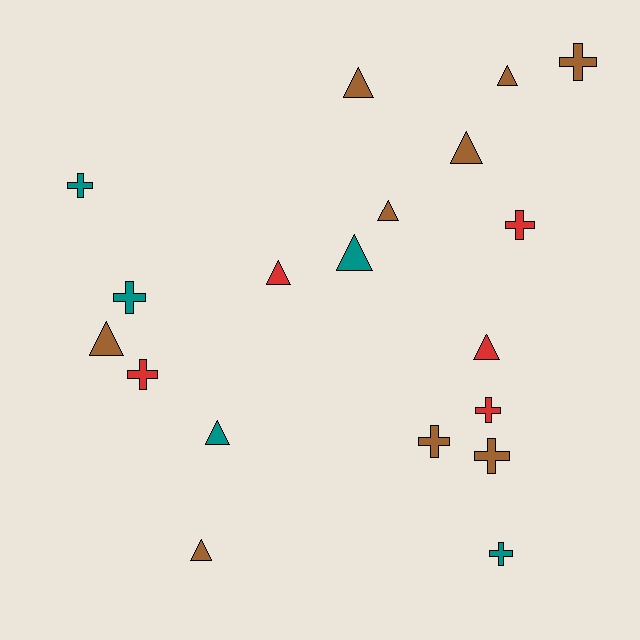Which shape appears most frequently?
Triangle, with 10 objects.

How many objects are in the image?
There are 19 objects.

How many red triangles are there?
There are 2 red triangles.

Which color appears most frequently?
Brown, with 9 objects.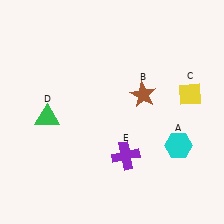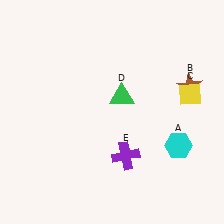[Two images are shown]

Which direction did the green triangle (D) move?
The green triangle (D) moved right.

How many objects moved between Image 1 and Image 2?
2 objects moved between the two images.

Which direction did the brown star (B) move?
The brown star (B) moved right.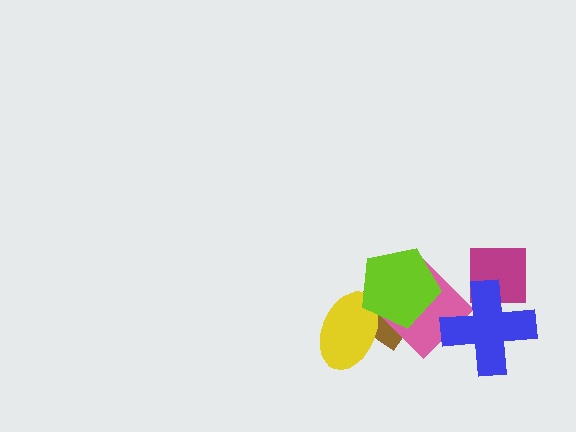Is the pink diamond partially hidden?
Yes, it is partially covered by another shape.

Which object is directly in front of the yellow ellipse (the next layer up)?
The pink diamond is directly in front of the yellow ellipse.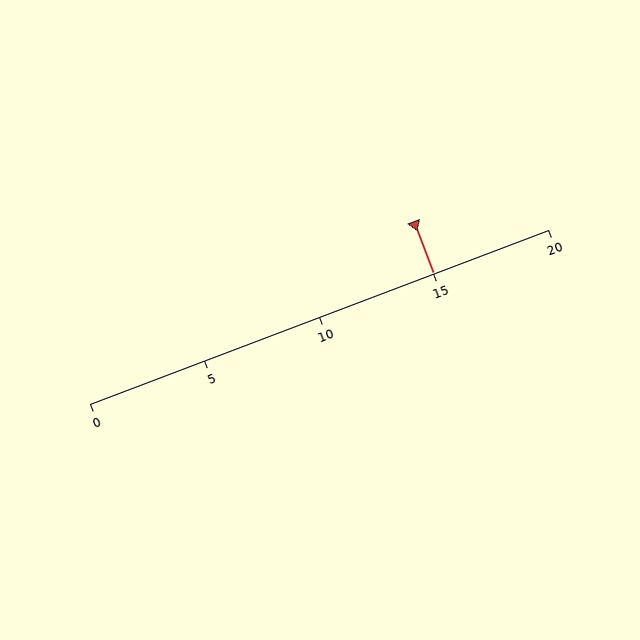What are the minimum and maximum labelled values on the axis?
The axis runs from 0 to 20.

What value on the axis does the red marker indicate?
The marker indicates approximately 15.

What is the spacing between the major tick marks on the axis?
The major ticks are spaced 5 apart.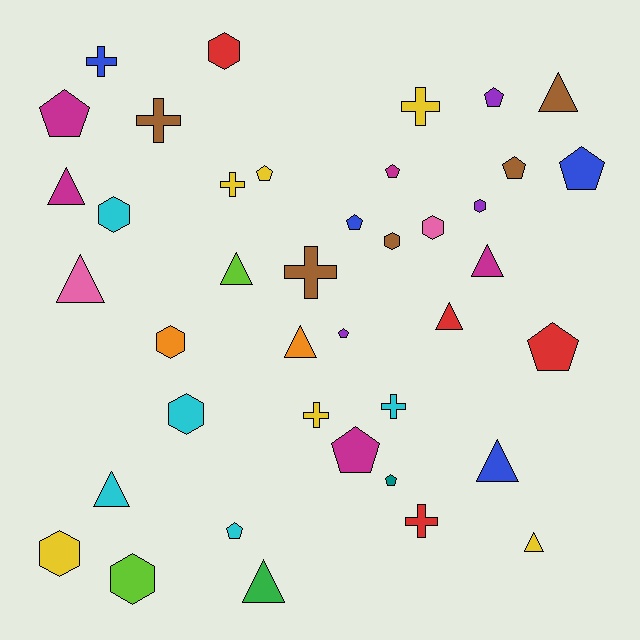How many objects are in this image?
There are 40 objects.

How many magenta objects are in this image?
There are 5 magenta objects.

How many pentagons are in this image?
There are 12 pentagons.